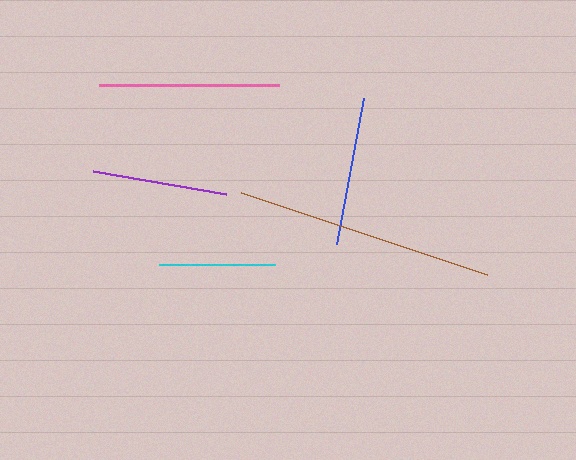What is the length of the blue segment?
The blue segment is approximately 148 pixels long.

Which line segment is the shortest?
The cyan line is the shortest at approximately 116 pixels.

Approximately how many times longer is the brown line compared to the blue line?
The brown line is approximately 1.8 times the length of the blue line.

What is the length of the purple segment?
The purple segment is approximately 135 pixels long.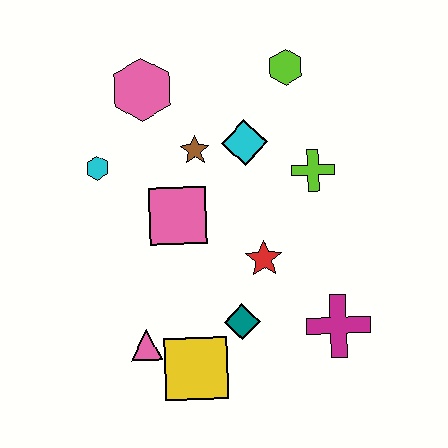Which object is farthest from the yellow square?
The lime hexagon is farthest from the yellow square.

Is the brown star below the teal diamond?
No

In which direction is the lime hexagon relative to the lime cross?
The lime hexagon is above the lime cross.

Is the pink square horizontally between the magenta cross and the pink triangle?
Yes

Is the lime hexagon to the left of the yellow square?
No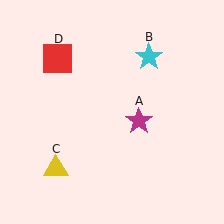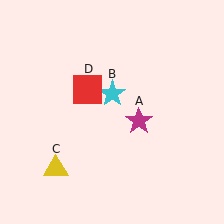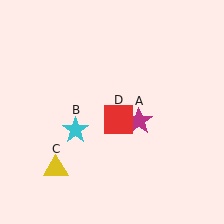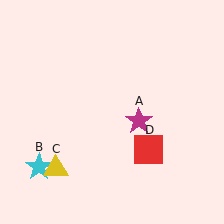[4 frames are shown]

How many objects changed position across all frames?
2 objects changed position: cyan star (object B), red square (object D).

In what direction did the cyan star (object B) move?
The cyan star (object B) moved down and to the left.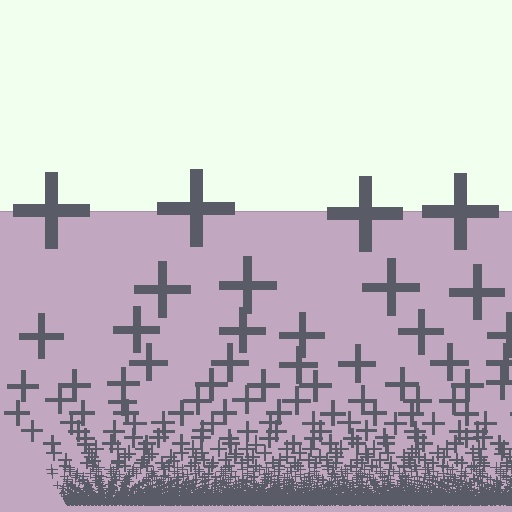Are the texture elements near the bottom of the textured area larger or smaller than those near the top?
Smaller. The gradient is inverted — elements near the bottom are smaller and denser.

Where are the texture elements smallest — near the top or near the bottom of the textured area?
Near the bottom.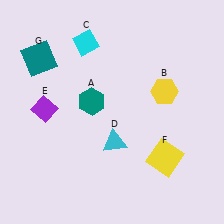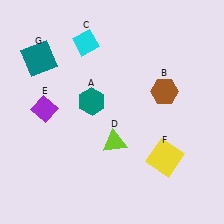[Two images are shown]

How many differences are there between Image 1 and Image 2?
There are 2 differences between the two images.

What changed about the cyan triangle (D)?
In Image 1, D is cyan. In Image 2, it changed to lime.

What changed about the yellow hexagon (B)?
In Image 1, B is yellow. In Image 2, it changed to brown.